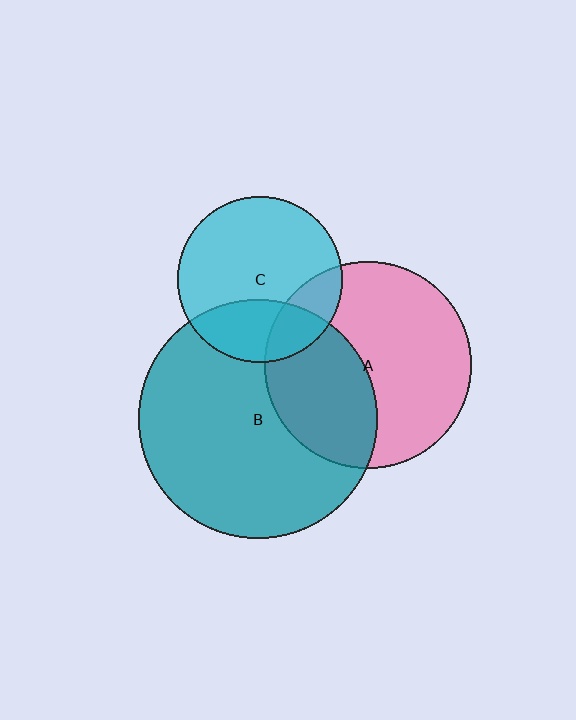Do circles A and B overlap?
Yes.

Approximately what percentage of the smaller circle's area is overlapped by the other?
Approximately 40%.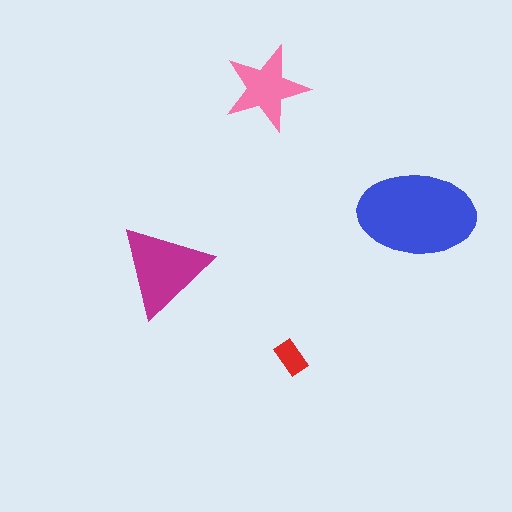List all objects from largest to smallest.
The blue ellipse, the magenta triangle, the pink star, the red rectangle.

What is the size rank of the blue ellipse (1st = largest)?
1st.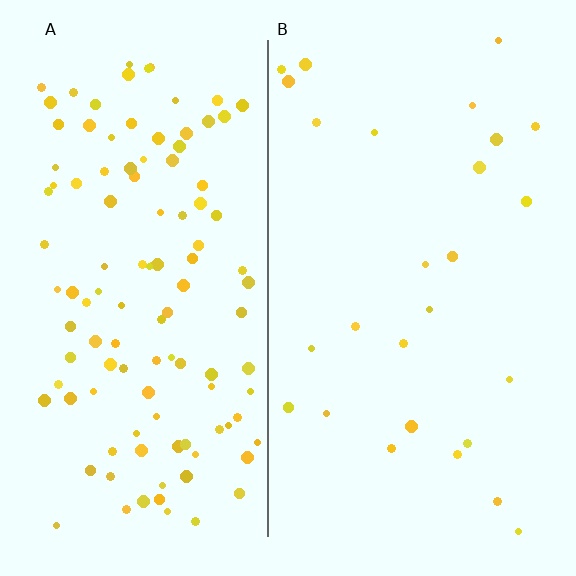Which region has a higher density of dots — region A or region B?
A (the left).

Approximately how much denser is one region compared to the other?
Approximately 4.3× — region A over region B.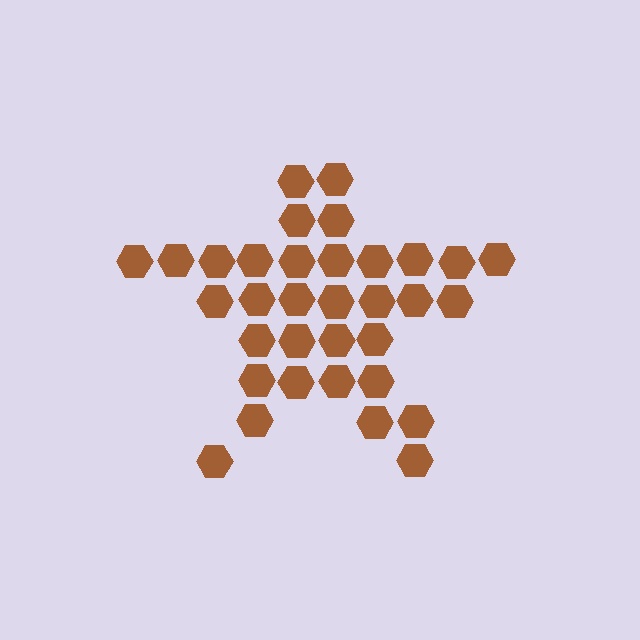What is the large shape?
The large shape is a star.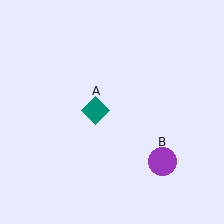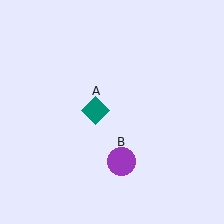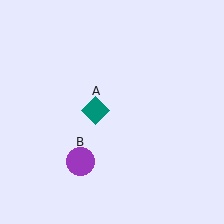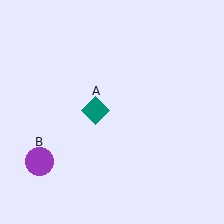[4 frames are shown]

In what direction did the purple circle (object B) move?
The purple circle (object B) moved left.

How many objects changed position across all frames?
1 object changed position: purple circle (object B).